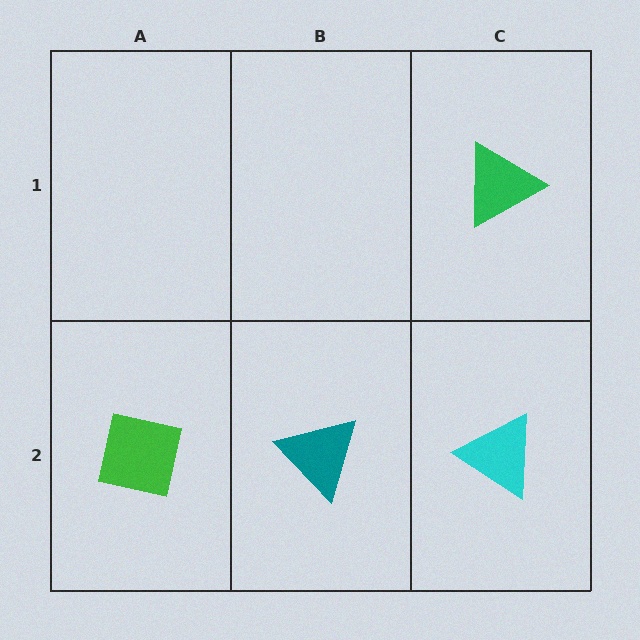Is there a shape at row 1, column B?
No, that cell is empty.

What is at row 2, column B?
A teal triangle.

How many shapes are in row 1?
1 shape.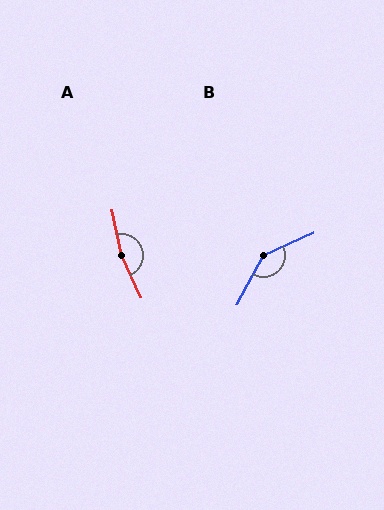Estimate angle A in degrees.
Approximately 166 degrees.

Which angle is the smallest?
B, at approximately 142 degrees.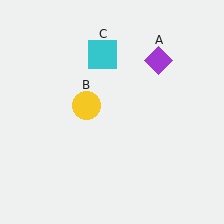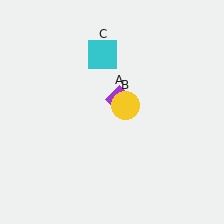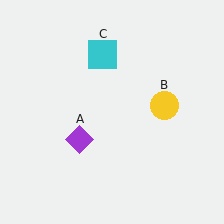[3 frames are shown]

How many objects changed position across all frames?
2 objects changed position: purple diamond (object A), yellow circle (object B).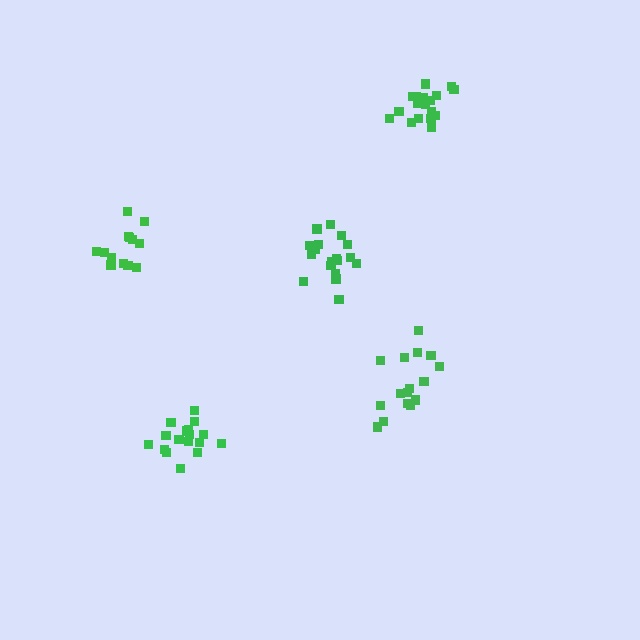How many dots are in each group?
Group 1: 17 dots, Group 2: 16 dots, Group 3: 18 dots, Group 4: 14 dots, Group 5: 18 dots (83 total).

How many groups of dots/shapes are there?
There are 5 groups.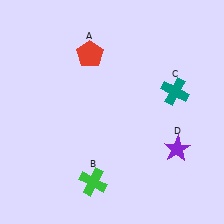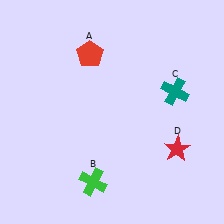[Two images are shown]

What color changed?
The star (D) changed from purple in Image 1 to red in Image 2.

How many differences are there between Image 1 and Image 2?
There is 1 difference between the two images.